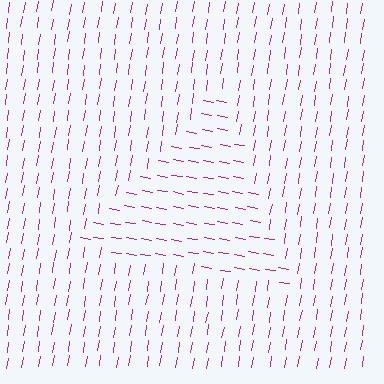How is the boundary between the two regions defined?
The boundary is defined purely by a change in line orientation (approximately 90 degrees difference). All lines are the same color and thickness.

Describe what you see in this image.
The image is filled with small magenta line segments. A triangle region in the image has lines oriented differently from the surrounding lines, creating a visible texture boundary.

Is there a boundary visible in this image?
Yes, there is a texture boundary formed by a change in line orientation.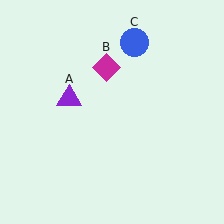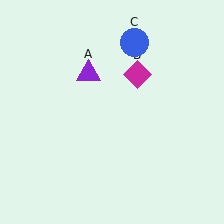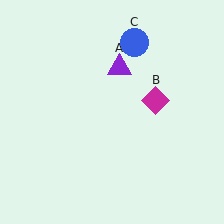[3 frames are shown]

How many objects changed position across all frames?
2 objects changed position: purple triangle (object A), magenta diamond (object B).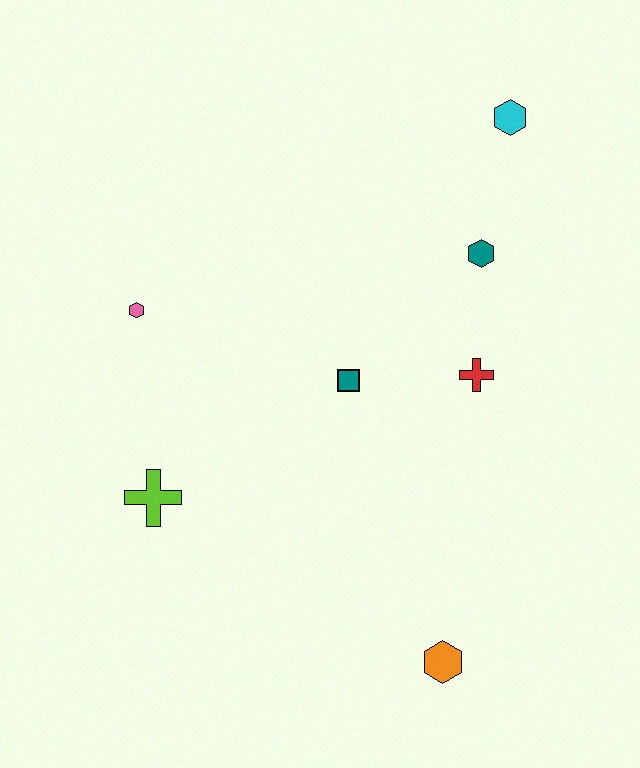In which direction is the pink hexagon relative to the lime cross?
The pink hexagon is above the lime cross.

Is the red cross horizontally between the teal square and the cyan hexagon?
Yes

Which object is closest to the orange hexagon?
The red cross is closest to the orange hexagon.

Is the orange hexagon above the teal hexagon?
No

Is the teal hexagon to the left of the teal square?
No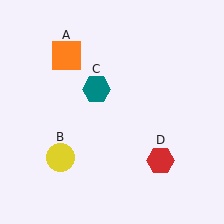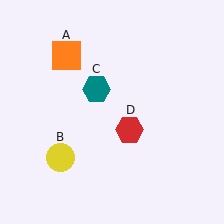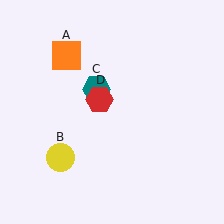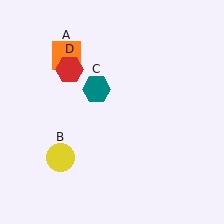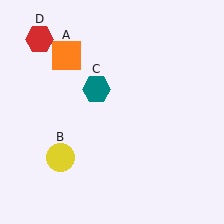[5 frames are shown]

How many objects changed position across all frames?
1 object changed position: red hexagon (object D).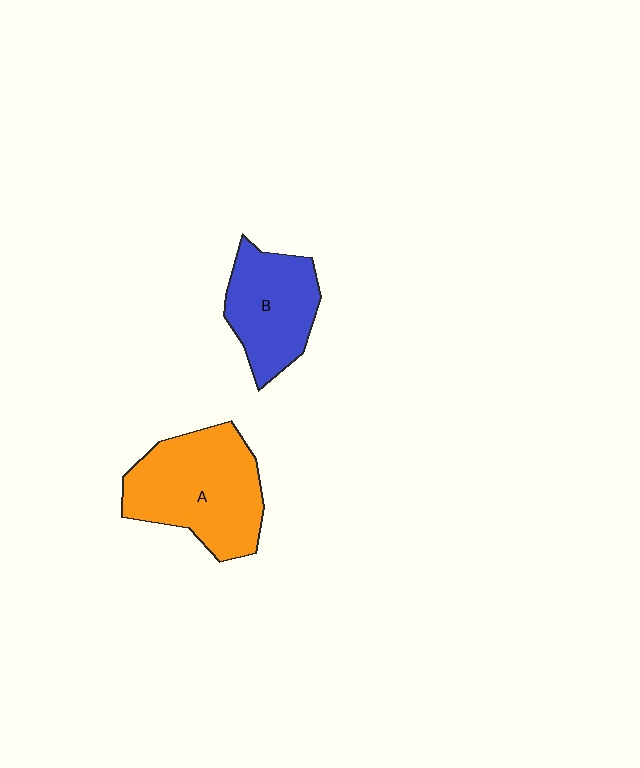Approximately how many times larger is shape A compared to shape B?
Approximately 1.4 times.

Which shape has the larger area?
Shape A (orange).